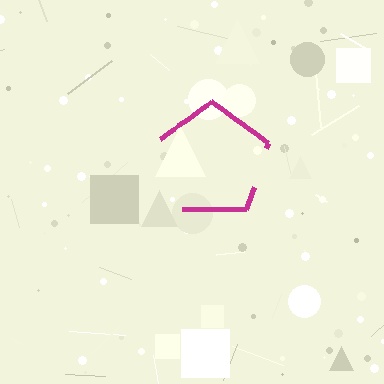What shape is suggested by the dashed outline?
The dashed outline suggests a pentagon.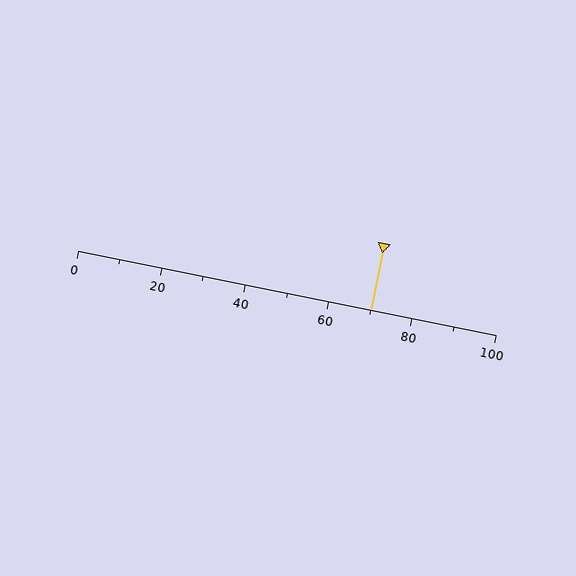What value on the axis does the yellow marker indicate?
The marker indicates approximately 70.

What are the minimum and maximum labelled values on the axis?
The axis runs from 0 to 100.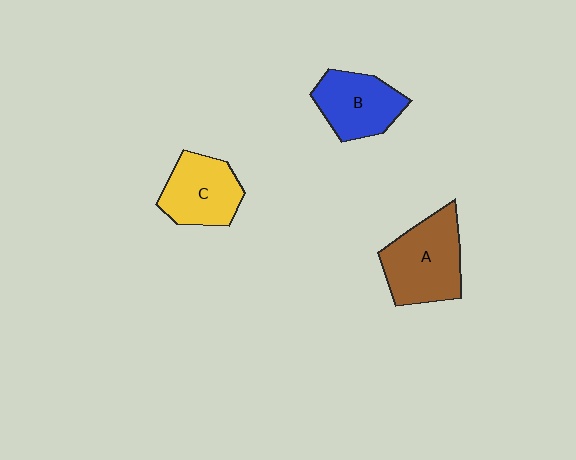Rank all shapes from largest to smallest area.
From largest to smallest: A (brown), C (yellow), B (blue).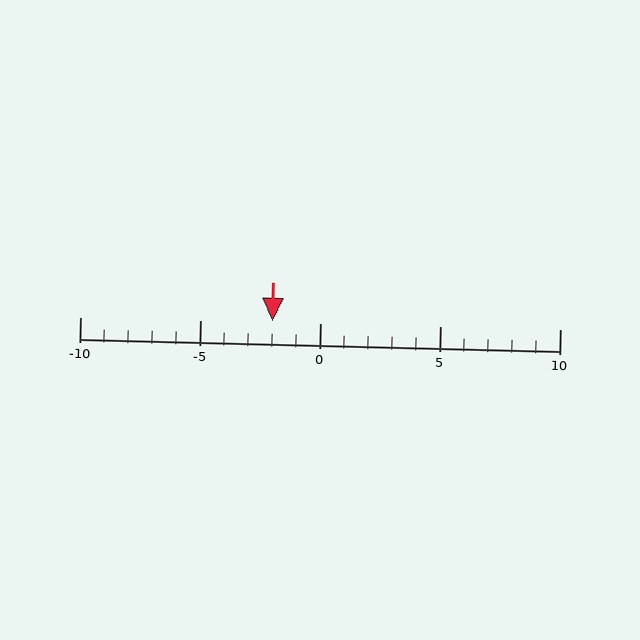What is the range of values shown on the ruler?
The ruler shows values from -10 to 10.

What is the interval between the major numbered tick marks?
The major tick marks are spaced 5 units apart.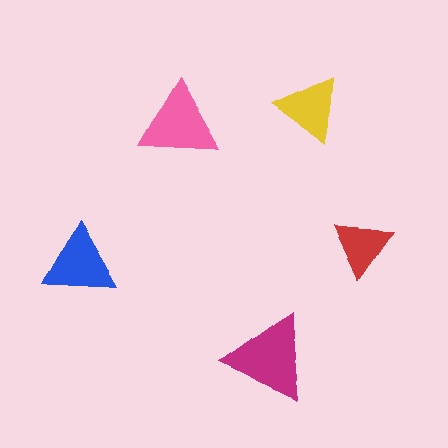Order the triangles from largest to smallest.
the magenta one, the pink one, the blue one, the yellow one, the red one.